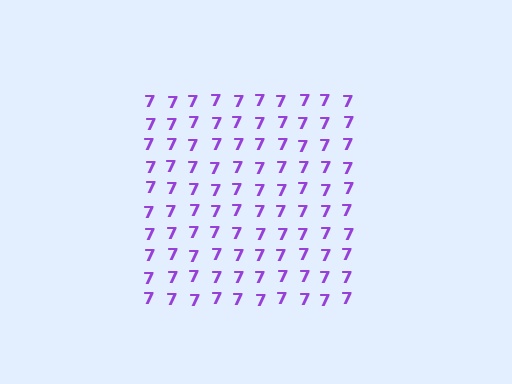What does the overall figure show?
The overall figure shows a square.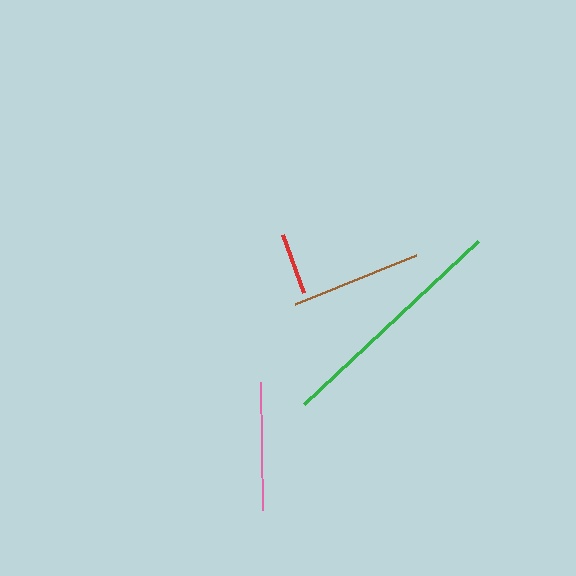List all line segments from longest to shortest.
From longest to shortest: green, brown, pink, red.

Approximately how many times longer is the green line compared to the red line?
The green line is approximately 3.9 times the length of the red line.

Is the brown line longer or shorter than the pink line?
The brown line is longer than the pink line.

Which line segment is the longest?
The green line is the longest at approximately 239 pixels.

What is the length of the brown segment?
The brown segment is approximately 131 pixels long.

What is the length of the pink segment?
The pink segment is approximately 128 pixels long.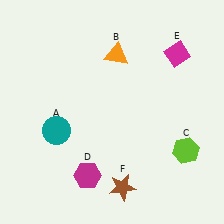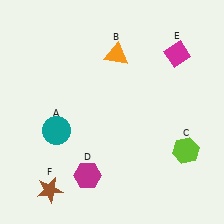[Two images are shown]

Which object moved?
The brown star (F) moved left.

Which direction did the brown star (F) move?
The brown star (F) moved left.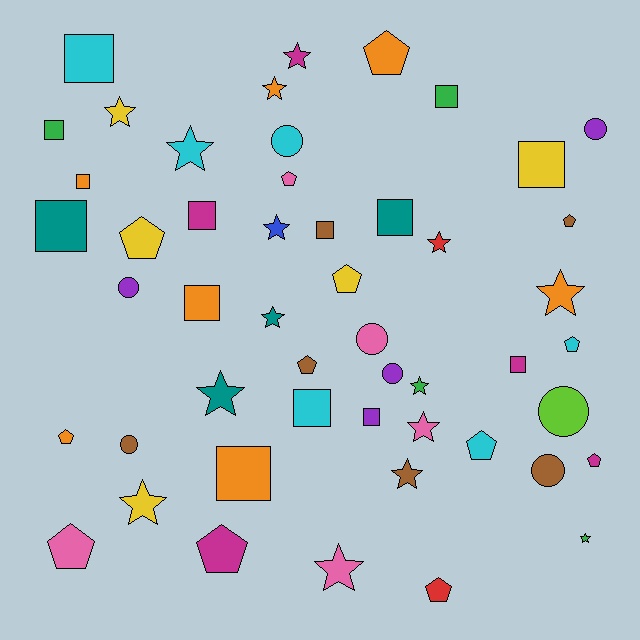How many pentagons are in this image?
There are 13 pentagons.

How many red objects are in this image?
There are 2 red objects.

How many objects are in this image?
There are 50 objects.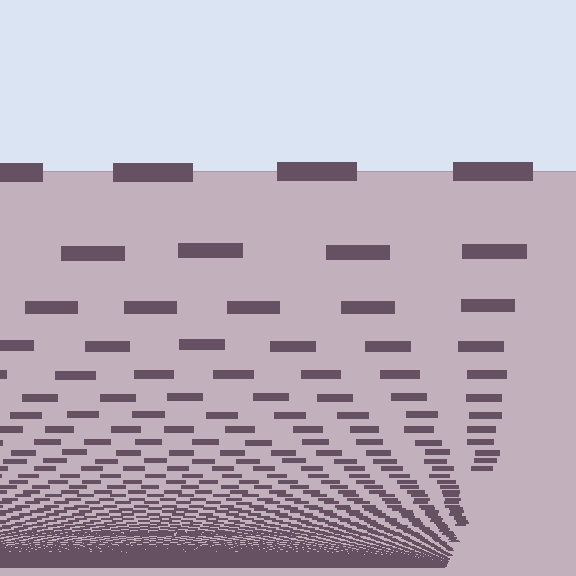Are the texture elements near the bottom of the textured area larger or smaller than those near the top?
Smaller. The gradient is inverted — elements near the bottom are smaller and denser.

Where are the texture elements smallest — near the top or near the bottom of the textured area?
Near the bottom.